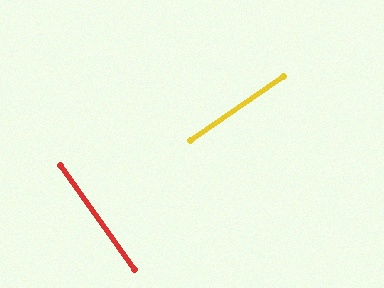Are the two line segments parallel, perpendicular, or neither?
Perpendicular — they meet at approximately 89°.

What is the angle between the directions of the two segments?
Approximately 89 degrees.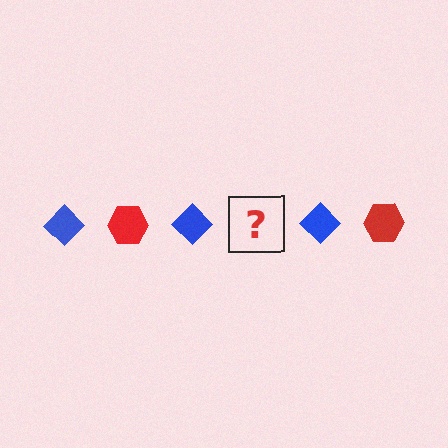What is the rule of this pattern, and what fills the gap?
The rule is that the pattern alternates between blue diamond and red hexagon. The gap should be filled with a red hexagon.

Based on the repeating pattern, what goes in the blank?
The blank should be a red hexagon.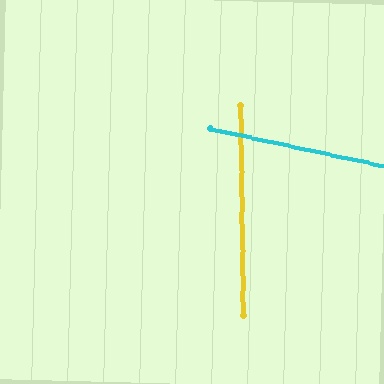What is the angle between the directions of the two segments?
Approximately 77 degrees.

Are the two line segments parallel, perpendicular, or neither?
Neither parallel nor perpendicular — they differ by about 77°.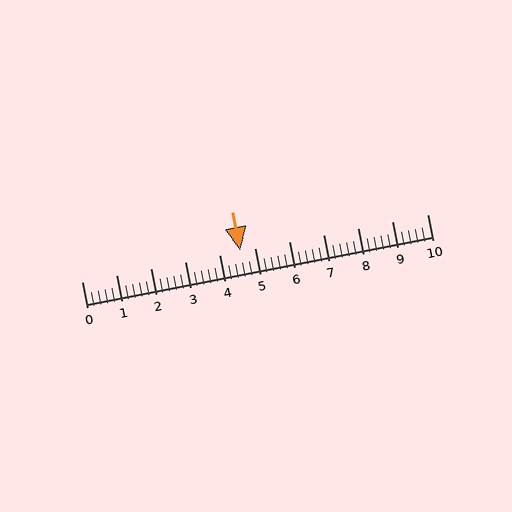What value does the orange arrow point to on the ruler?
The orange arrow points to approximately 4.6.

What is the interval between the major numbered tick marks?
The major tick marks are spaced 1 units apart.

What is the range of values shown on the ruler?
The ruler shows values from 0 to 10.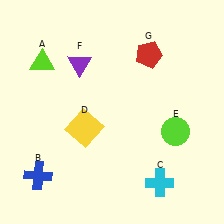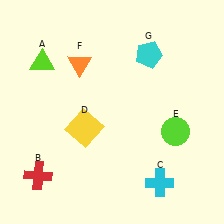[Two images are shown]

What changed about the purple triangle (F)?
In Image 1, F is purple. In Image 2, it changed to orange.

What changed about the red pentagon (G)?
In Image 1, G is red. In Image 2, it changed to cyan.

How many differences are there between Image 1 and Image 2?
There are 3 differences between the two images.